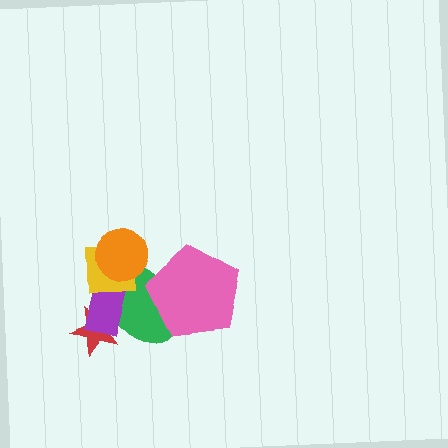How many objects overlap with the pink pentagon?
1 object overlaps with the pink pentagon.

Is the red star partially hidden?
Yes, it is partially covered by another shape.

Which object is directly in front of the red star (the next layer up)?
The green ellipse is directly in front of the red star.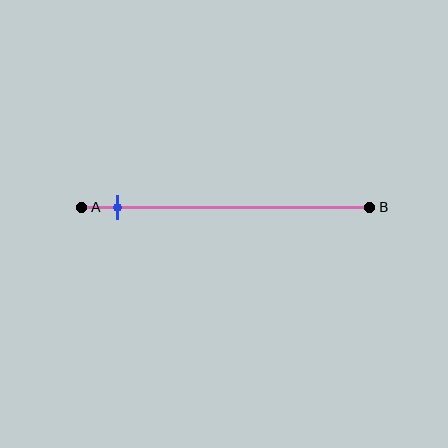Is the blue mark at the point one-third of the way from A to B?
No, the mark is at about 10% from A, not at the 33% one-third point.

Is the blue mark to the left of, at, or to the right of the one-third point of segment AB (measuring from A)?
The blue mark is to the left of the one-third point of segment AB.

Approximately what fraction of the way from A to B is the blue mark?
The blue mark is approximately 10% of the way from A to B.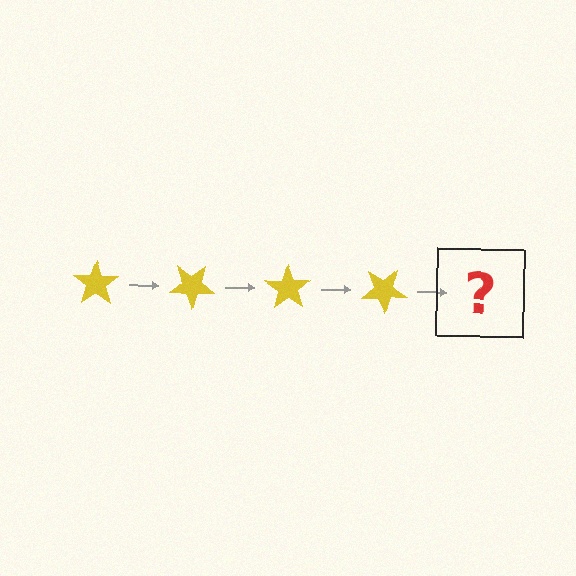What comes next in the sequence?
The next element should be a yellow star rotated 140 degrees.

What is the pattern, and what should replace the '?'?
The pattern is that the star rotates 35 degrees each step. The '?' should be a yellow star rotated 140 degrees.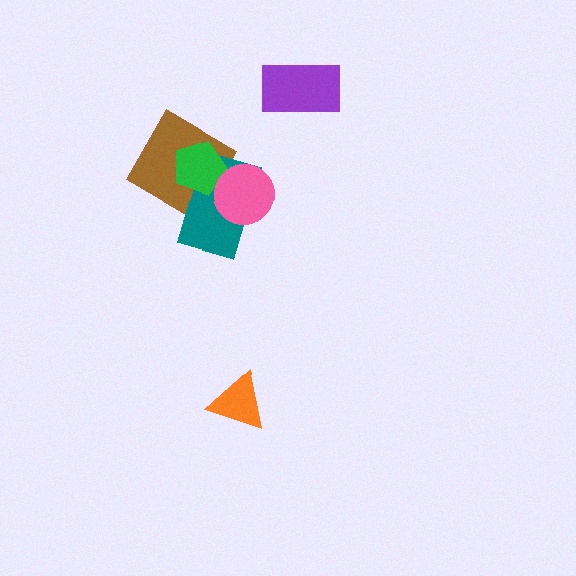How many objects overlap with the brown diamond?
2 objects overlap with the brown diamond.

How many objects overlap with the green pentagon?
3 objects overlap with the green pentagon.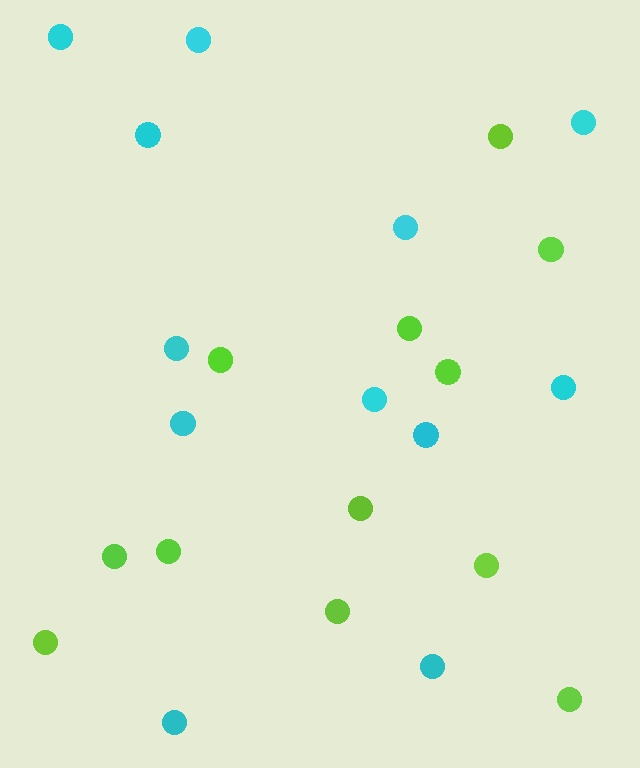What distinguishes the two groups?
There are 2 groups: one group of lime circles (12) and one group of cyan circles (12).